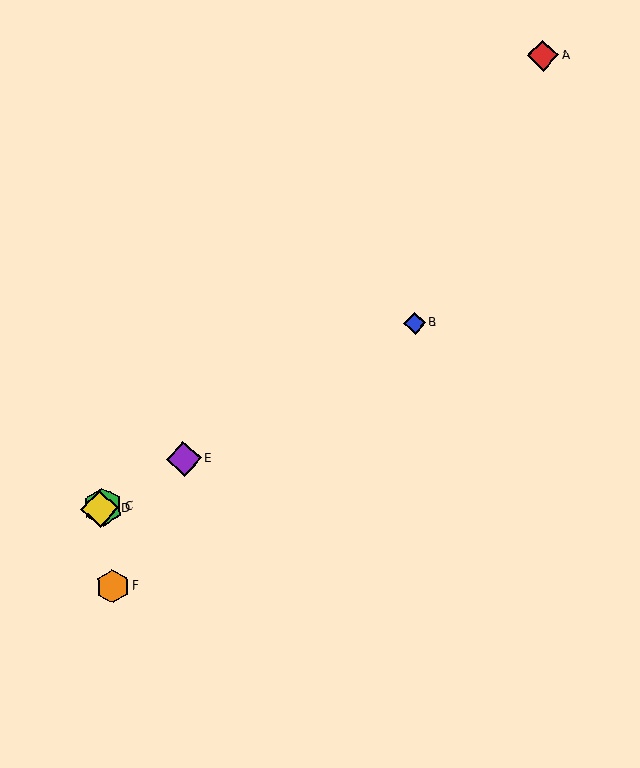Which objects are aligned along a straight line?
Objects B, C, D, E are aligned along a straight line.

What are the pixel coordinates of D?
Object D is at (100, 509).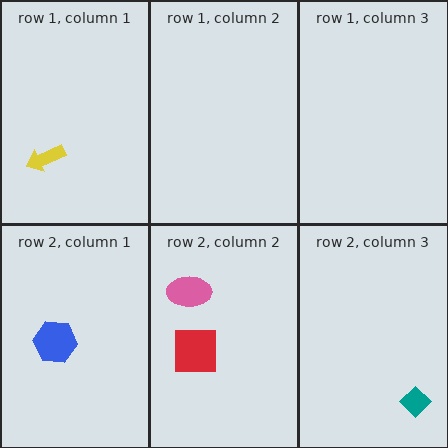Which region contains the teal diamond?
The row 2, column 3 region.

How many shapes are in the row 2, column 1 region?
1.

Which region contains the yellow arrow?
The row 1, column 1 region.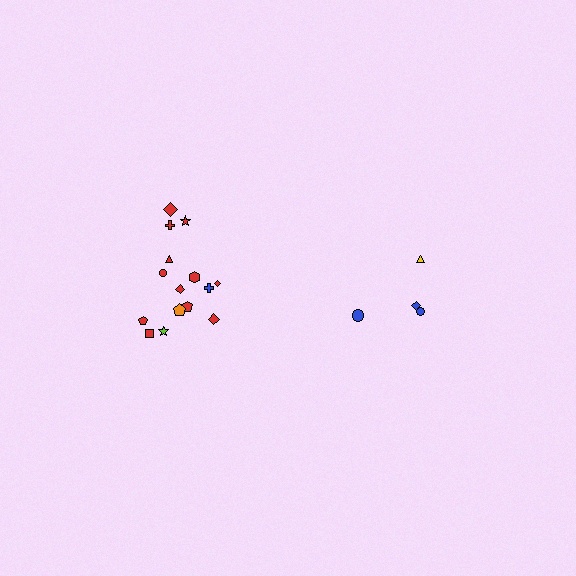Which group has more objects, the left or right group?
The left group.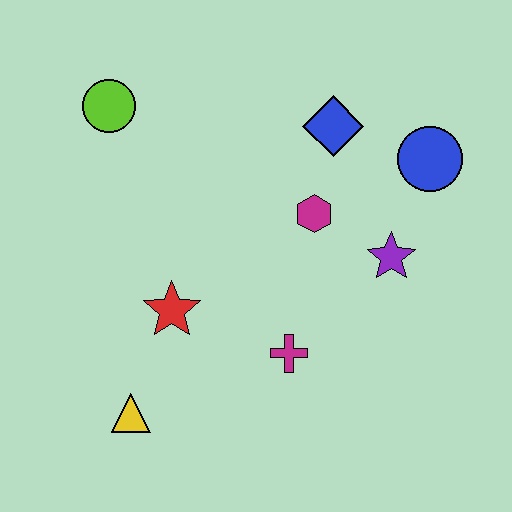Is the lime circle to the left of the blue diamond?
Yes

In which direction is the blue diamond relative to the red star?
The blue diamond is above the red star.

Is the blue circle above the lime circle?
No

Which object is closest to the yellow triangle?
The red star is closest to the yellow triangle.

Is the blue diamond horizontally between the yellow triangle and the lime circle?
No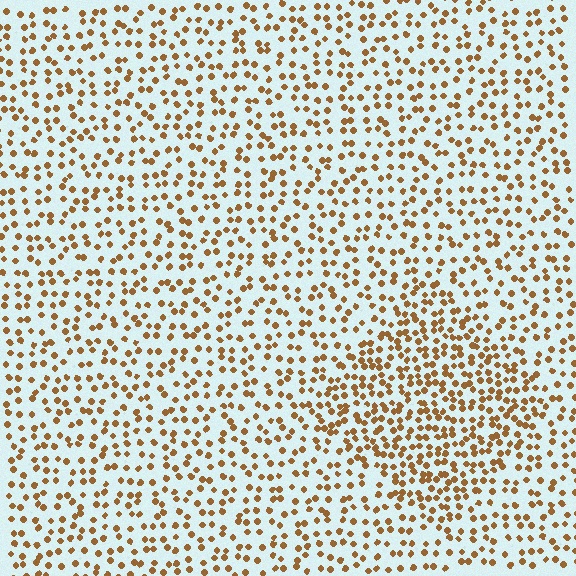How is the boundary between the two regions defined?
The boundary is defined by a change in element density (approximately 1.7x ratio). All elements are the same color, size, and shape.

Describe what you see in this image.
The image contains small brown elements arranged at two different densities. A diamond-shaped region is visible where the elements are more densely packed than the surrounding area.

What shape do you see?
I see a diamond.